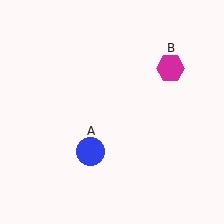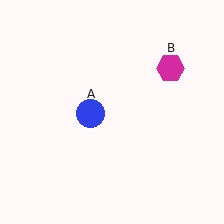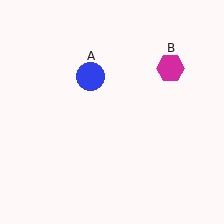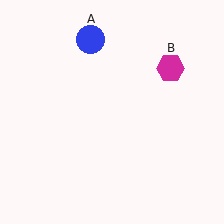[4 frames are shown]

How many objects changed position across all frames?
1 object changed position: blue circle (object A).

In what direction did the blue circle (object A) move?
The blue circle (object A) moved up.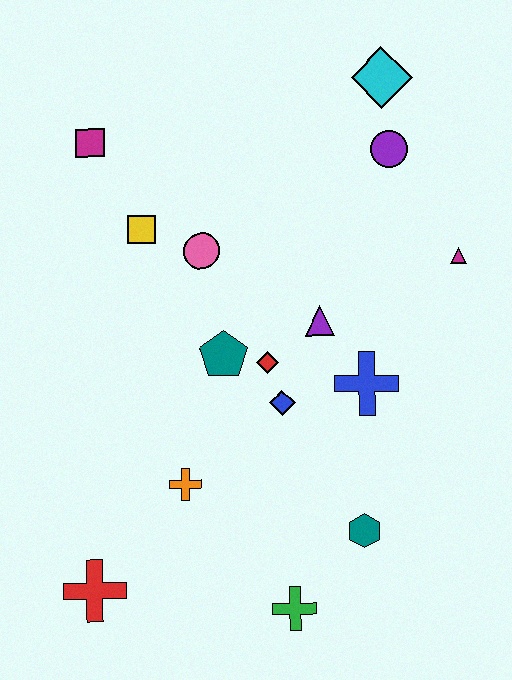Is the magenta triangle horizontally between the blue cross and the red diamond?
No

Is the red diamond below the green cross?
No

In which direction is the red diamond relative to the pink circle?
The red diamond is below the pink circle.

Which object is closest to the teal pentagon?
The red diamond is closest to the teal pentagon.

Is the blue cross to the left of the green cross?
No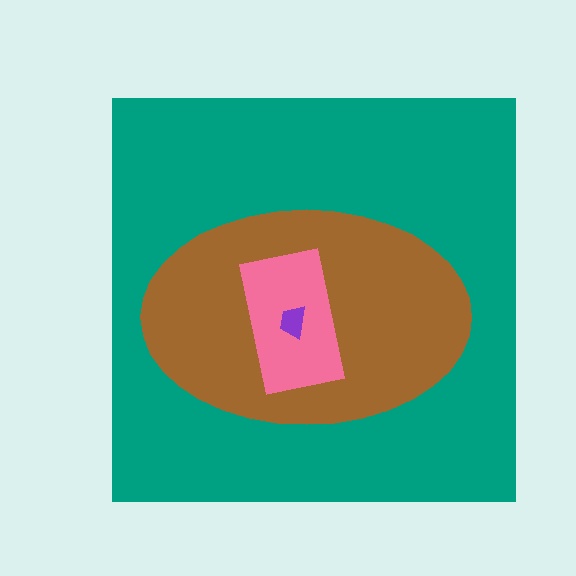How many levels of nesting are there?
4.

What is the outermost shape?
The teal square.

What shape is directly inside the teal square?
The brown ellipse.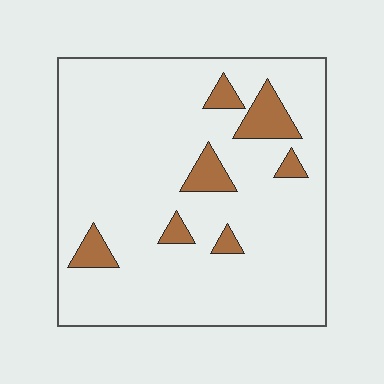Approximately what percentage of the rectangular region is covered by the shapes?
Approximately 10%.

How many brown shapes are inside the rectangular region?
7.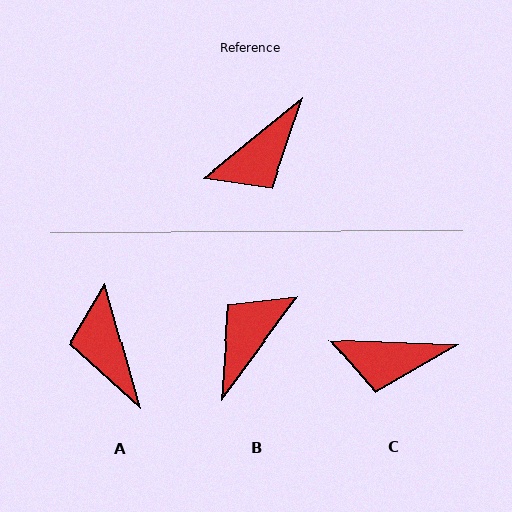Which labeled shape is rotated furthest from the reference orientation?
B, about 166 degrees away.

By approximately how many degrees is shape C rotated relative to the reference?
Approximately 42 degrees clockwise.